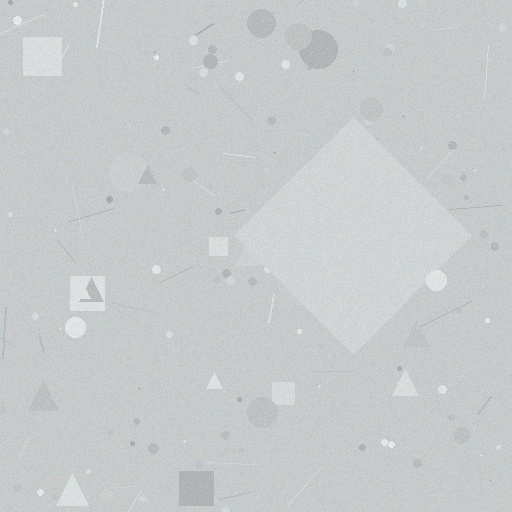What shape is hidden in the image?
A diamond is hidden in the image.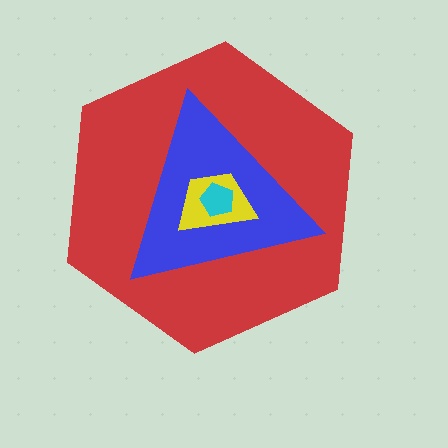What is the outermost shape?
The red hexagon.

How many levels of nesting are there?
4.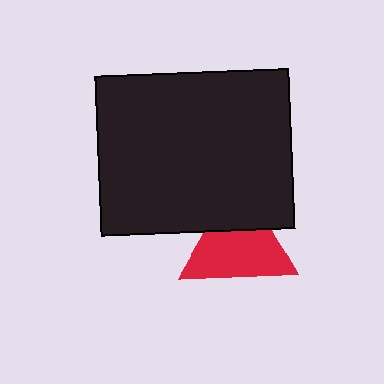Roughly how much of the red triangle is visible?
Most of it is visible (roughly 68%).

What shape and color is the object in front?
The object in front is a black rectangle.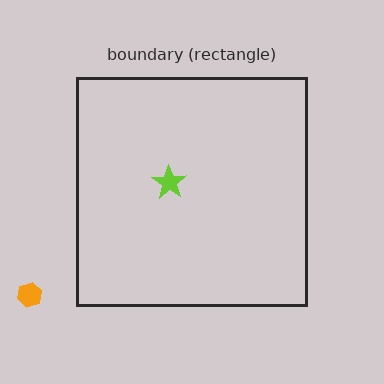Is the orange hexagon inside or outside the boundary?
Outside.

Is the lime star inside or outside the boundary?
Inside.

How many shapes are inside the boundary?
1 inside, 1 outside.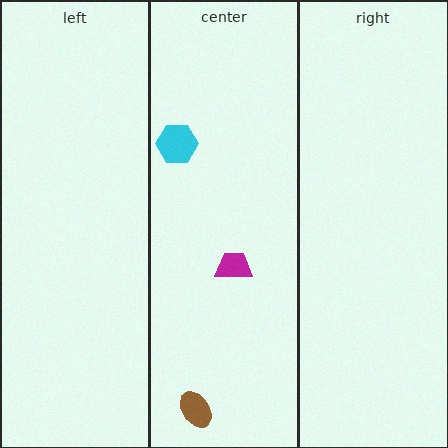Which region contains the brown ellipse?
The center region.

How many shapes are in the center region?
3.